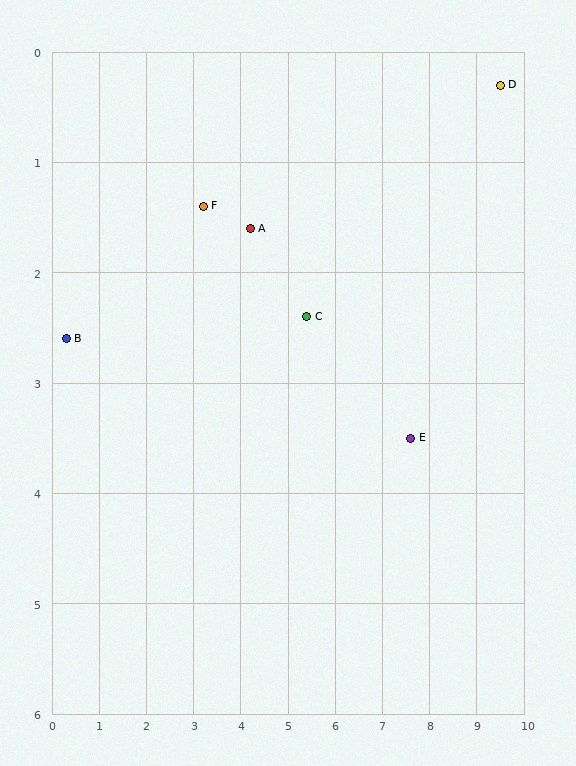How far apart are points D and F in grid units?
Points D and F are about 6.4 grid units apart.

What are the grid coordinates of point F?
Point F is at approximately (3.2, 1.4).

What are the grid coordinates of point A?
Point A is at approximately (4.2, 1.6).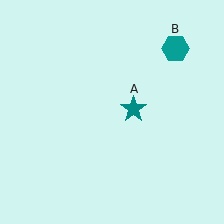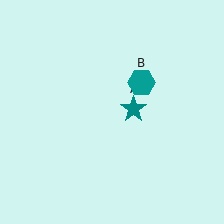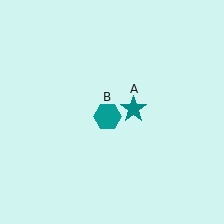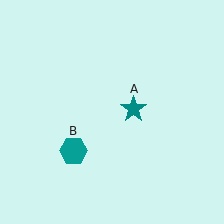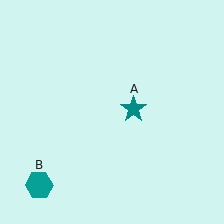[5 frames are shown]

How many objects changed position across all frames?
1 object changed position: teal hexagon (object B).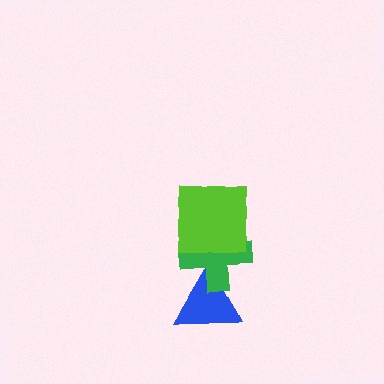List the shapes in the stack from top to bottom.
From top to bottom: the lime square, the green cross, the blue triangle.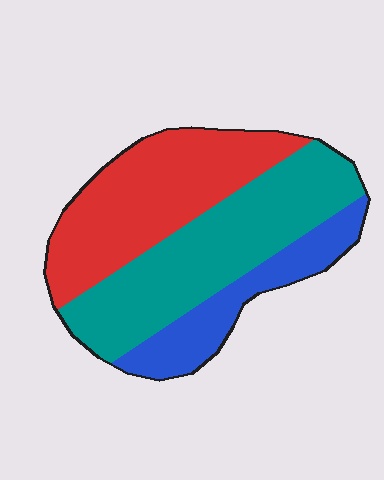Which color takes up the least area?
Blue, at roughly 20%.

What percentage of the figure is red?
Red takes up about three eighths (3/8) of the figure.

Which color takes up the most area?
Teal, at roughly 40%.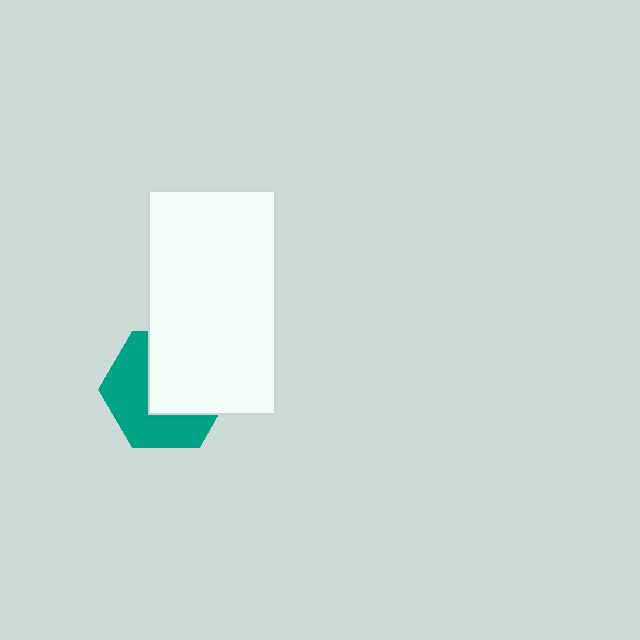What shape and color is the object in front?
The object in front is a white rectangle.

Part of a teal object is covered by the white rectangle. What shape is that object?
It is a hexagon.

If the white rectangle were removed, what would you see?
You would see the complete teal hexagon.